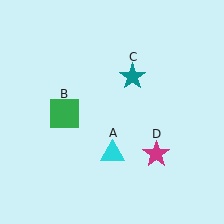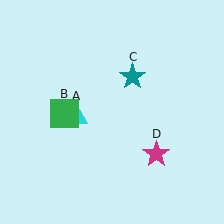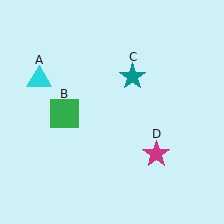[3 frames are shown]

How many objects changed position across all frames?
1 object changed position: cyan triangle (object A).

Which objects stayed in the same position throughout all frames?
Green square (object B) and teal star (object C) and magenta star (object D) remained stationary.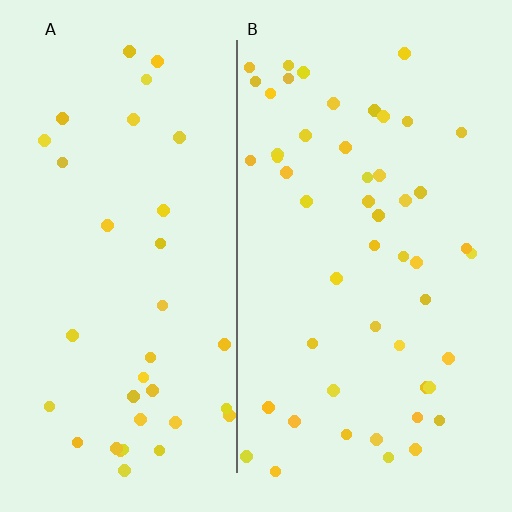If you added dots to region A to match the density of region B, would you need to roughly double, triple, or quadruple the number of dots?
Approximately double.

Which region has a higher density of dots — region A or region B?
B (the right).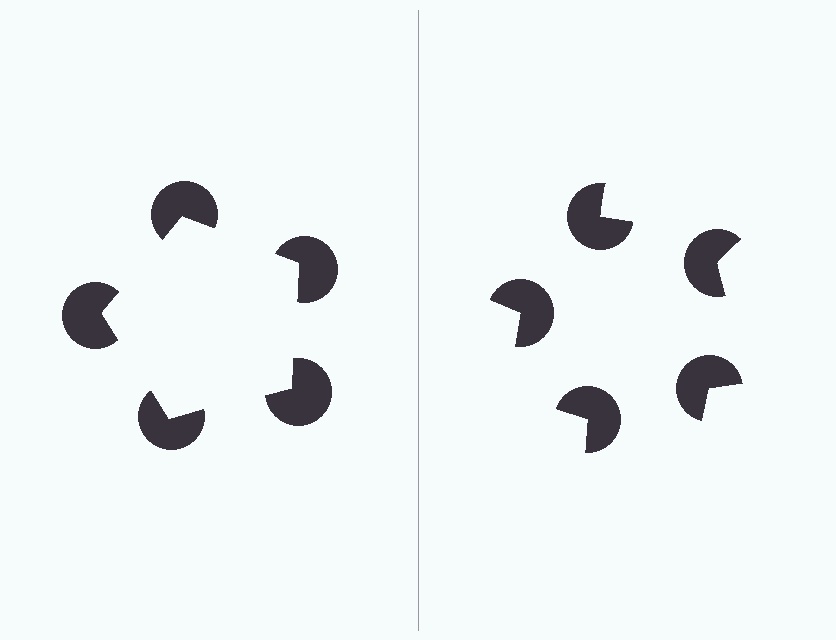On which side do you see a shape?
An illusory pentagon appears on the left side. On the right side the wedge cuts are rotated, so no coherent shape forms.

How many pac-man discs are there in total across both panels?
10 — 5 on each side.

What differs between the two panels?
The pac-man discs are positioned identically on both sides; only the wedge orientations differ. On the left they align to a pentagon; on the right they are misaligned.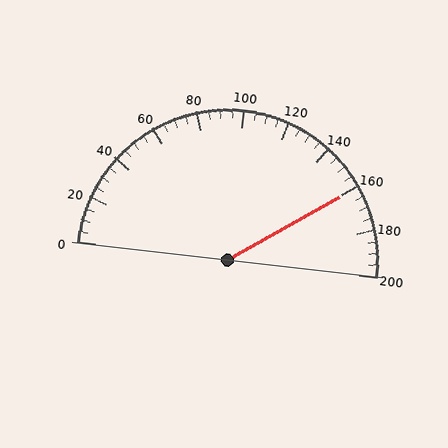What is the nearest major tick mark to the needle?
The nearest major tick mark is 160.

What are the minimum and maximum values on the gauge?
The gauge ranges from 0 to 200.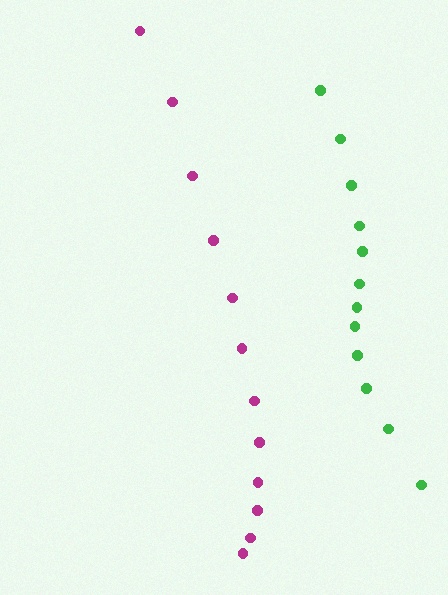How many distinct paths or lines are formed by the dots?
There are 2 distinct paths.